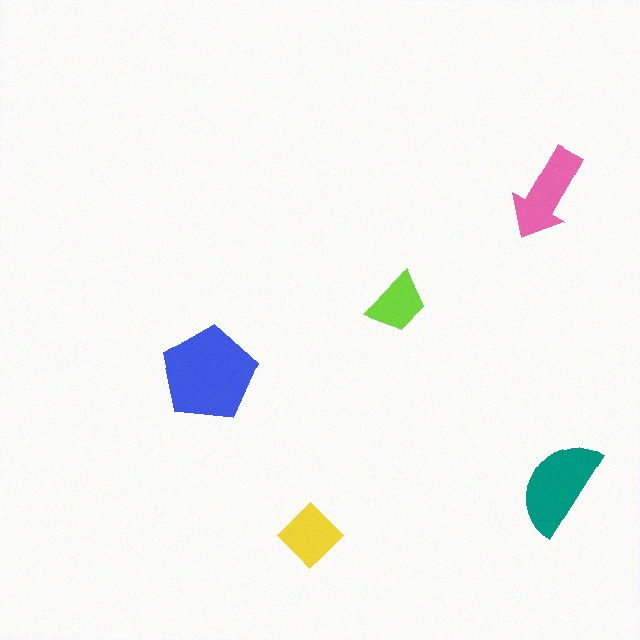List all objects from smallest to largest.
The lime trapezoid, the yellow diamond, the pink arrow, the teal semicircle, the blue pentagon.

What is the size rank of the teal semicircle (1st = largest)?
2nd.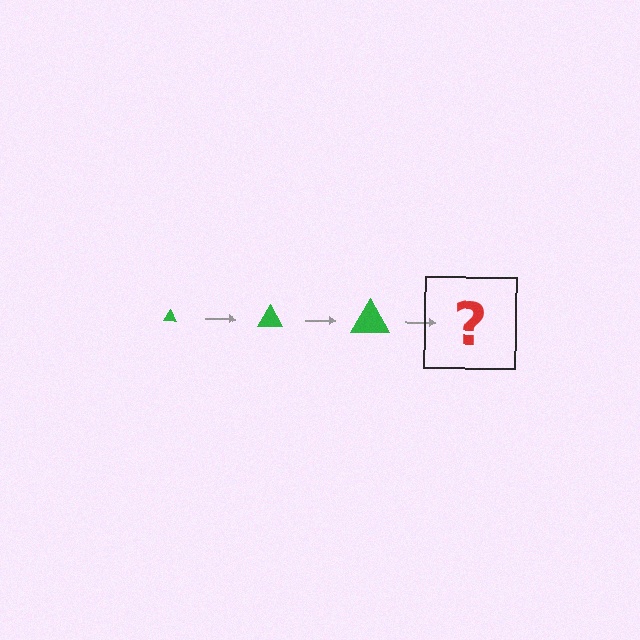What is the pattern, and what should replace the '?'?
The pattern is that the triangle gets progressively larger each step. The '?' should be a green triangle, larger than the previous one.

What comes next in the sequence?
The next element should be a green triangle, larger than the previous one.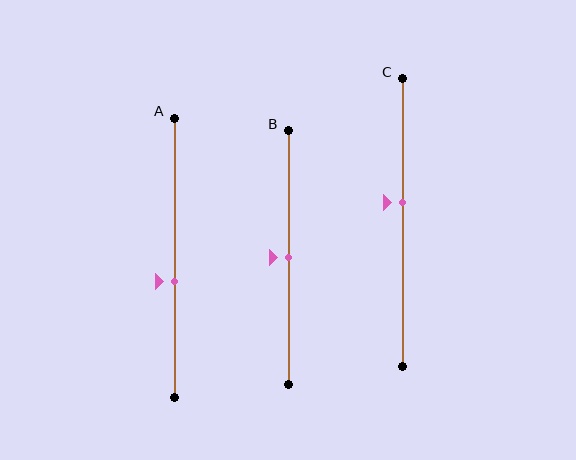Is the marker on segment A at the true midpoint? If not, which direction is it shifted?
No, the marker on segment A is shifted downward by about 8% of the segment length.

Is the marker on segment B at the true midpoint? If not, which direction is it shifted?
Yes, the marker on segment B is at the true midpoint.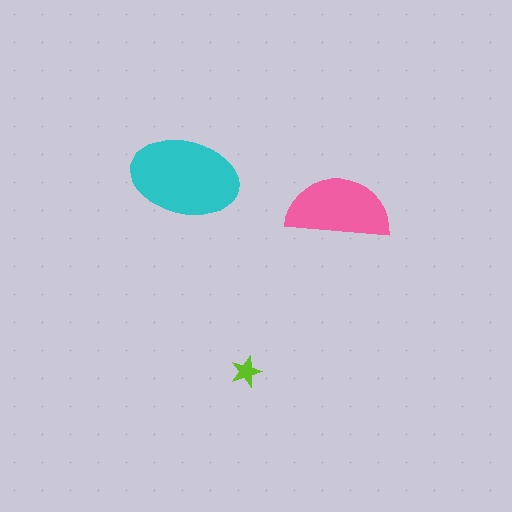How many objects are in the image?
There are 3 objects in the image.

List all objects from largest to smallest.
The cyan ellipse, the pink semicircle, the lime star.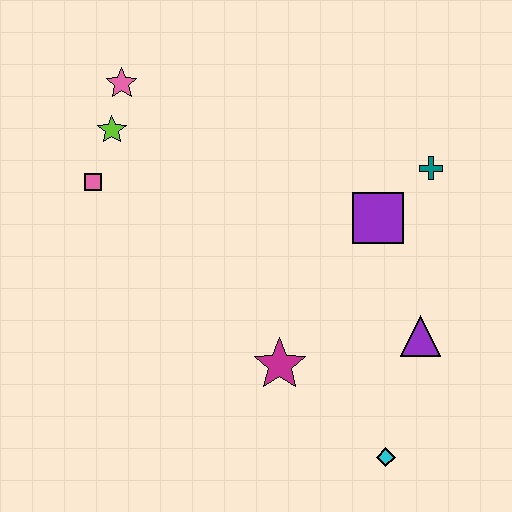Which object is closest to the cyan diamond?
The purple triangle is closest to the cyan diamond.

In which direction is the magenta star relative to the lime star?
The magenta star is below the lime star.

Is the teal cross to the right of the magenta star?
Yes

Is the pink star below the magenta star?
No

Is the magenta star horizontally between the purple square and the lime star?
Yes